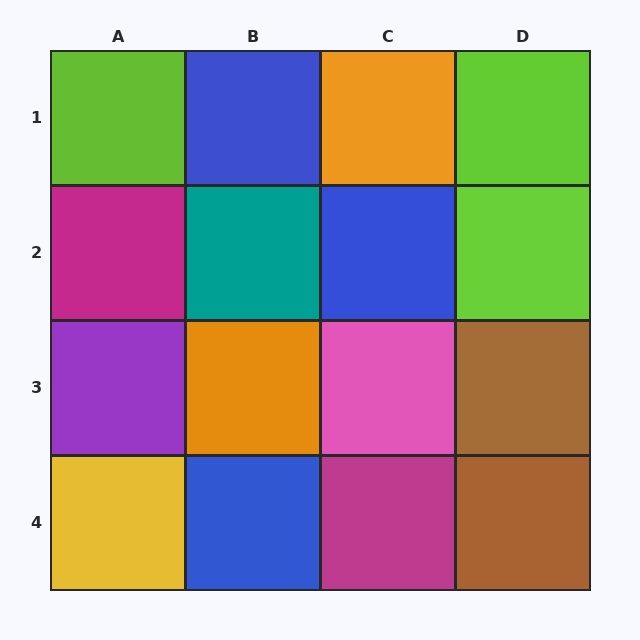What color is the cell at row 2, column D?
Lime.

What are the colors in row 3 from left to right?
Purple, orange, pink, brown.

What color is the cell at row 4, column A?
Yellow.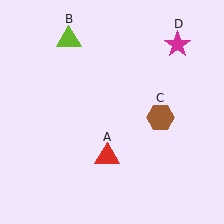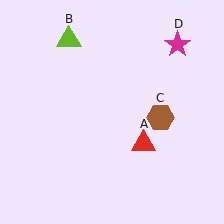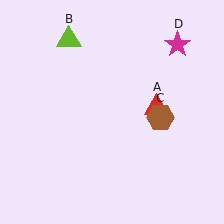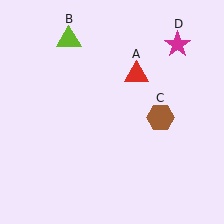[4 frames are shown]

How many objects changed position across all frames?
1 object changed position: red triangle (object A).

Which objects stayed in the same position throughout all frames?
Lime triangle (object B) and brown hexagon (object C) and magenta star (object D) remained stationary.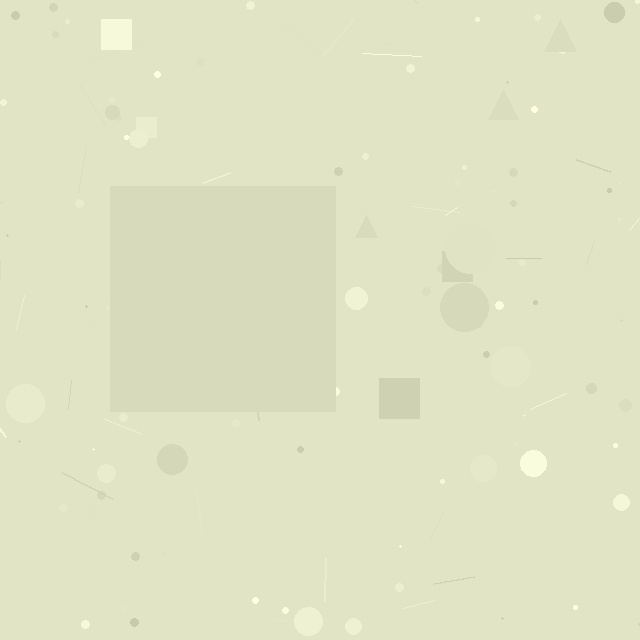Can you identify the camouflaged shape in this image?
The camouflaged shape is a square.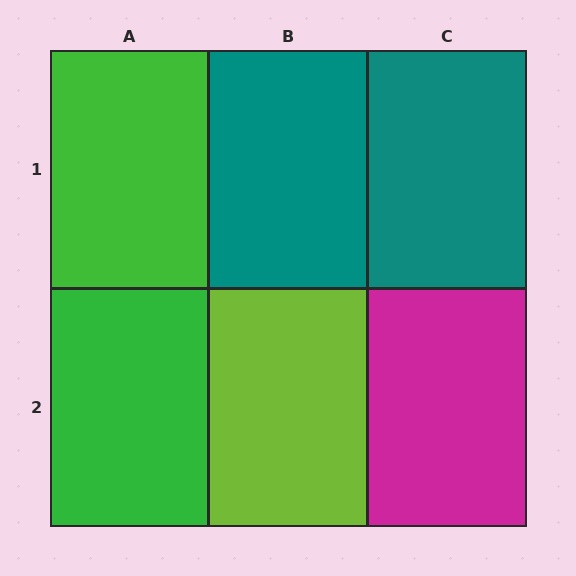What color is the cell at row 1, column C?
Teal.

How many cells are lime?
1 cell is lime.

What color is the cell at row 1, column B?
Teal.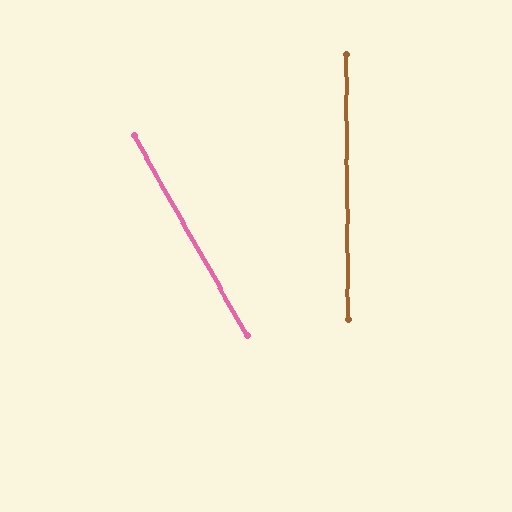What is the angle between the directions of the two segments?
Approximately 29 degrees.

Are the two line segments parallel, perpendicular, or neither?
Neither parallel nor perpendicular — they differ by about 29°.